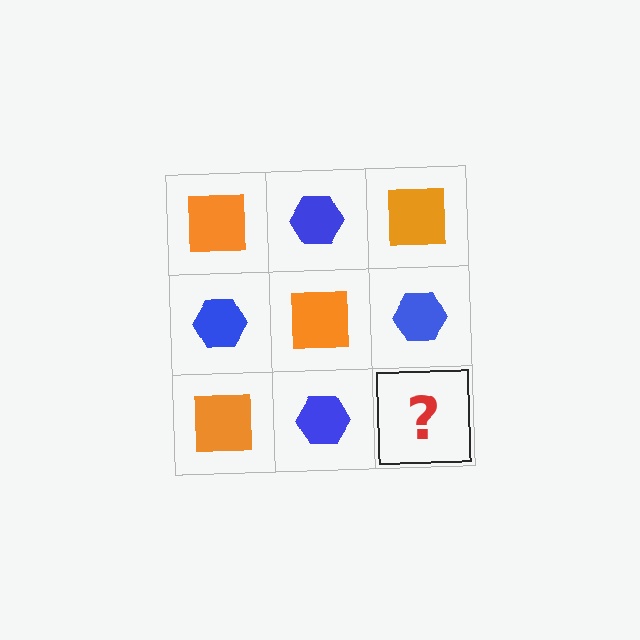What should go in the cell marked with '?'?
The missing cell should contain an orange square.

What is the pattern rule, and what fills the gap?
The rule is that it alternates orange square and blue hexagon in a checkerboard pattern. The gap should be filled with an orange square.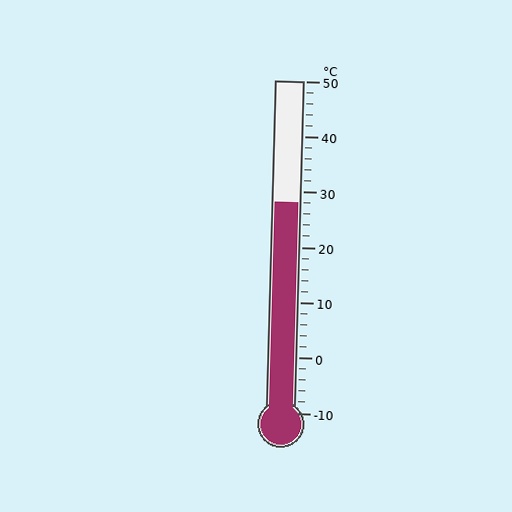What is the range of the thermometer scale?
The thermometer scale ranges from -10°C to 50°C.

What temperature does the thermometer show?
The thermometer shows approximately 28°C.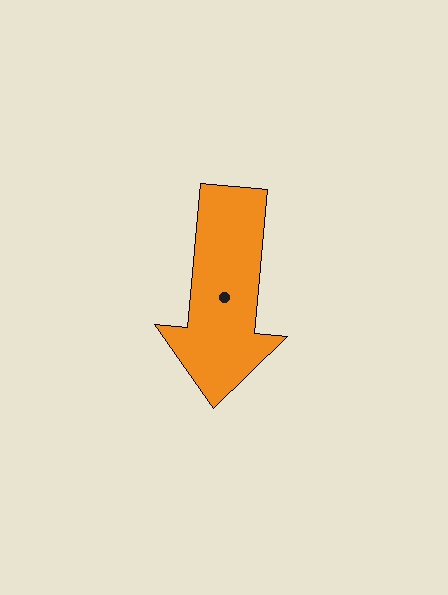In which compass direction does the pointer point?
South.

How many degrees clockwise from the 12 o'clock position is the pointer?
Approximately 185 degrees.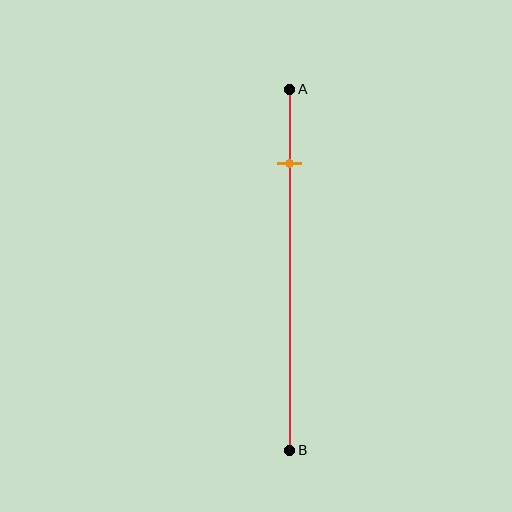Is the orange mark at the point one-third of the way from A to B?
No, the mark is at about 20% from A, not at the 33% one-third point.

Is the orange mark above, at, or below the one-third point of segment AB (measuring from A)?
The orange mark is above the one-third point of segment AB.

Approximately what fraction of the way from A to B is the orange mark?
The orange mark is approximately 20% of the way from A to B.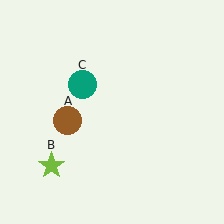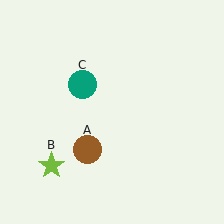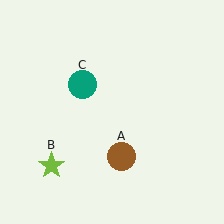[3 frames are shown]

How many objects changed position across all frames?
1 object changed position: brown circle (object A).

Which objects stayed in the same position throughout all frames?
Lime star (object B) and teal circle (object C) remained stationary.